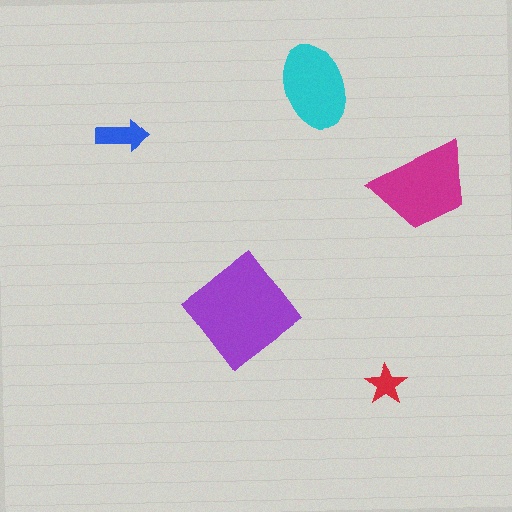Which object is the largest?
The purple diamond.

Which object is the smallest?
The red star.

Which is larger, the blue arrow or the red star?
The blue arrow.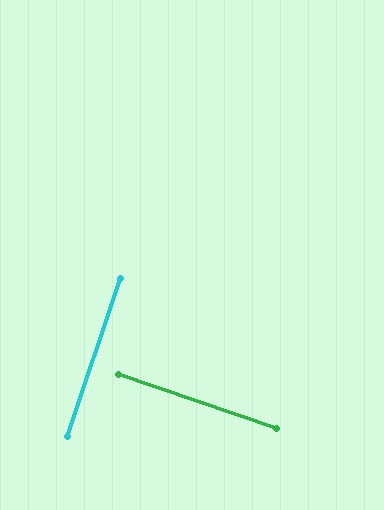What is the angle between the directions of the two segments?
Approximately 89 degrees.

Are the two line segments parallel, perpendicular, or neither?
Perpendicular — they meet at approximately 89°.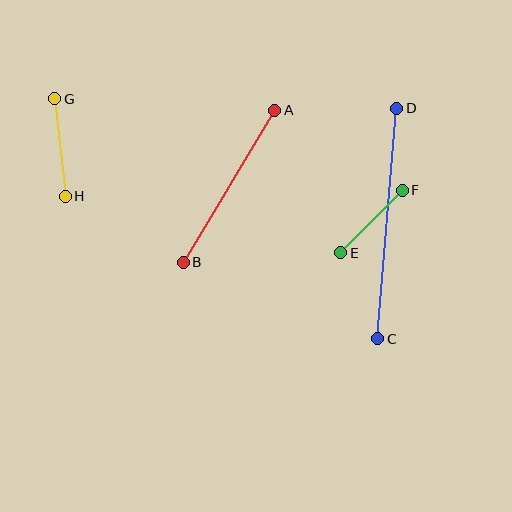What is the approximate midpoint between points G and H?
The midpoint is at approximately (60, 148) pixels.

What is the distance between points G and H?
The distance is approximately 98 pixels.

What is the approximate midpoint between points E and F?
The midpoint is at approximately (371, 222) pixels.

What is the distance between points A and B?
The distance is approximately 177 pixels.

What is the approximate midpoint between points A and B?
The midpoint is at approximately (229, 186) pixels.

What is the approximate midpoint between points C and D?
The midpoint is at approximately (387, 224) pixels.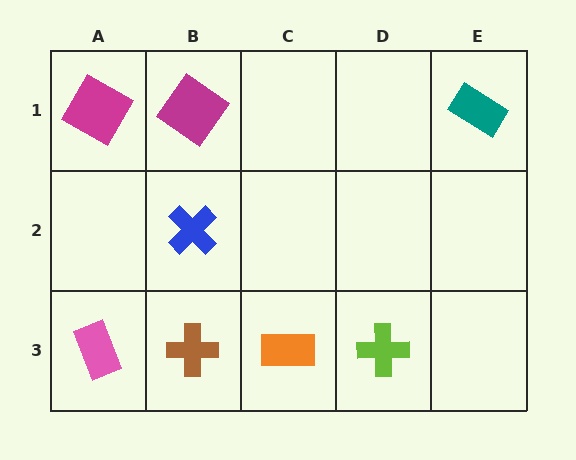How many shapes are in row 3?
4 shapes.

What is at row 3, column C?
An orange rectangle.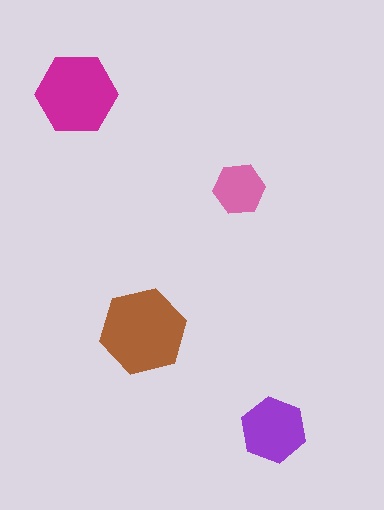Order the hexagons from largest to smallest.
the brown one, the magenta one, the purple one, the pink one.